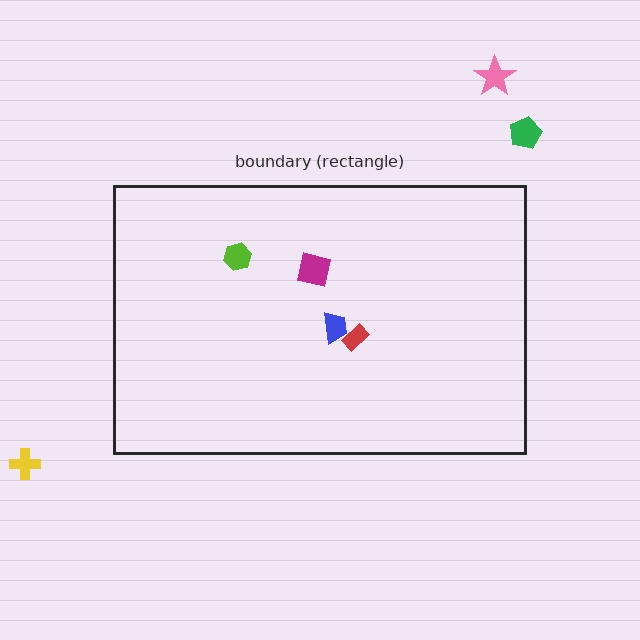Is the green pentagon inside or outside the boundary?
Outside.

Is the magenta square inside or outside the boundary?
Inside.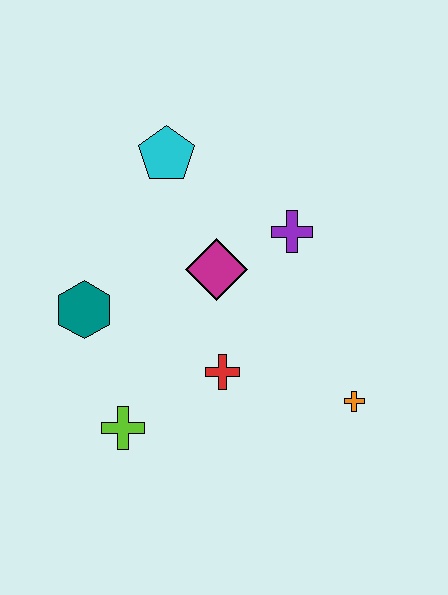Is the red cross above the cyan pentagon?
No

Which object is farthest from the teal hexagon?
The orange cross is farthest from the teal hexagon.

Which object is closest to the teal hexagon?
The lime cross is closest to the teal hexagon.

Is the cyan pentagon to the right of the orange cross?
No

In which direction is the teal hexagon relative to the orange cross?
The teal hexagon is to the left of the orange cross.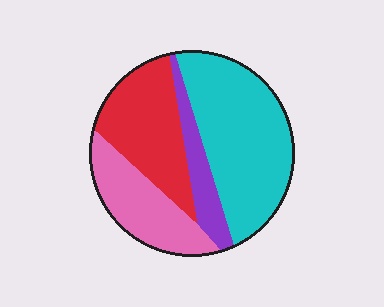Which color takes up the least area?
Purple, at roughly 10%.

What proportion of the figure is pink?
Pink takes up about one fifth (1/5) of the figure.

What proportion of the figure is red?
Red covers about 25% of the figure.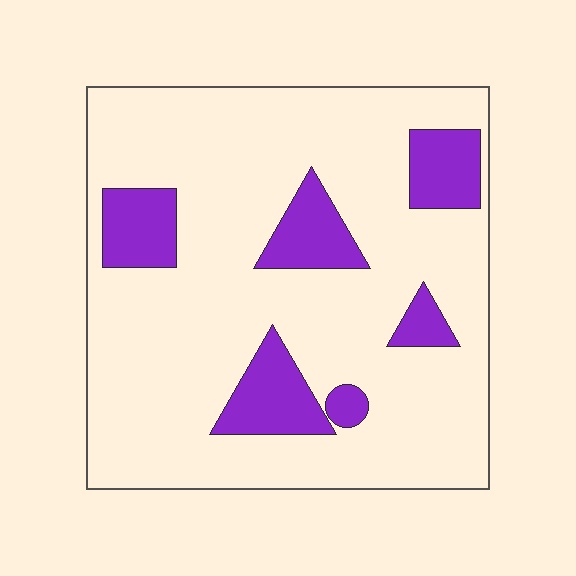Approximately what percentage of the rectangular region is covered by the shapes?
Approximately 20%.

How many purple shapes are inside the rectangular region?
6.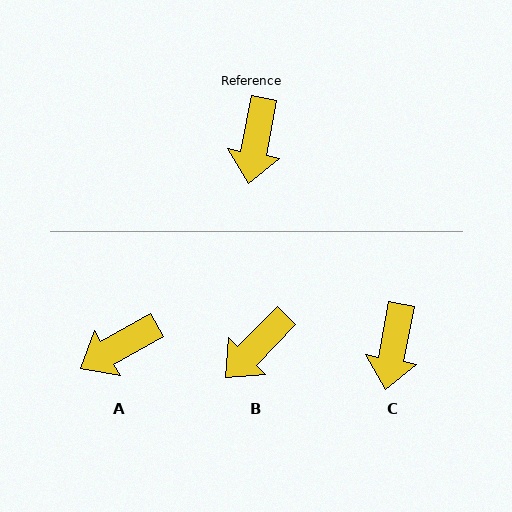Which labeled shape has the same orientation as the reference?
C.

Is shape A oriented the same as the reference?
No, it is off by about 50 degrees.